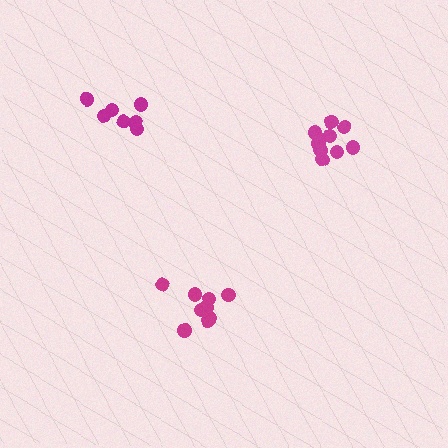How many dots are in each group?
Group 1: 7 dots, Group 2: 10 dots, Group 3: 10 dots (27 total).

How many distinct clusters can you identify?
There are 3 distinct clusters.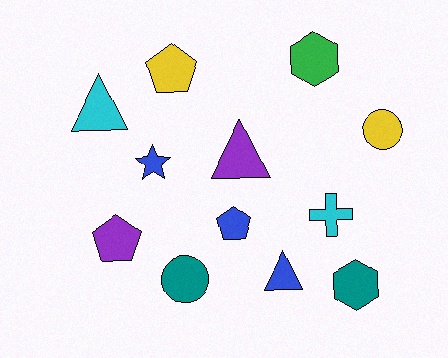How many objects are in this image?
There are 12 objects.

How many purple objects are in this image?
There are 2 purple objects.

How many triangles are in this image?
There are 3 triangles.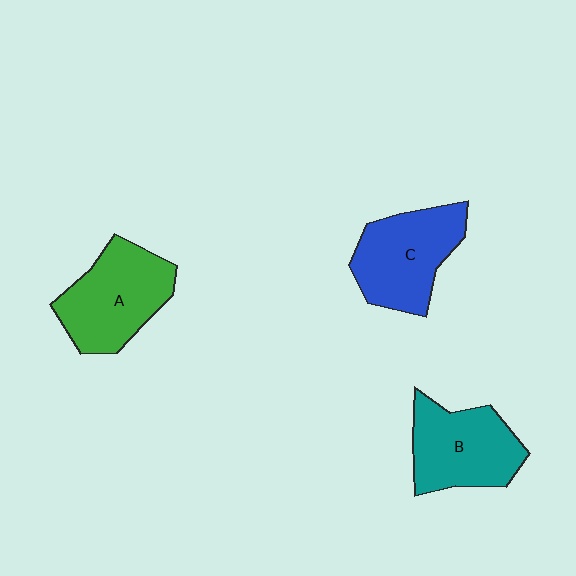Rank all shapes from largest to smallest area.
From largest to smallest: A (green), C (blue), B (teal).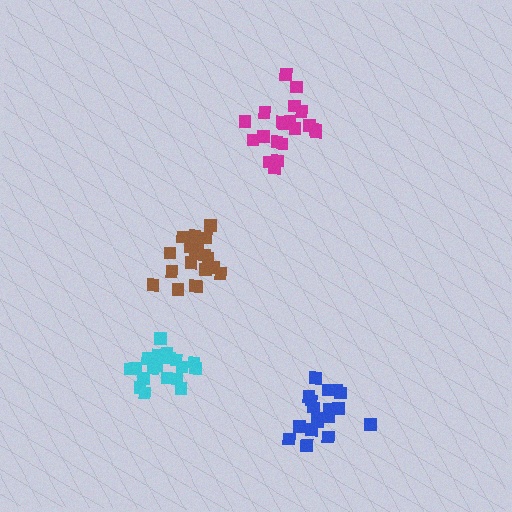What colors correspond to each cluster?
The clusters are colored: blue, cyan, brown, magenta.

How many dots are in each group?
Group 1: 19 dots, Group 2: 19 dots, Group 3: 20 dots, Group 4: 20 dots (78 total).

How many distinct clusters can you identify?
There are 4 distinct clusters.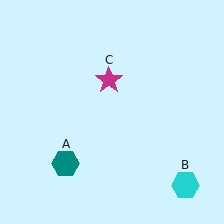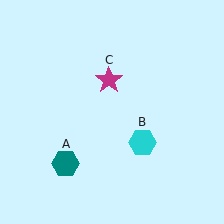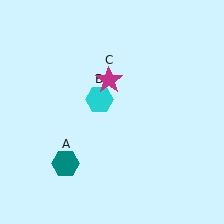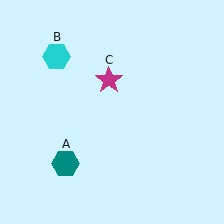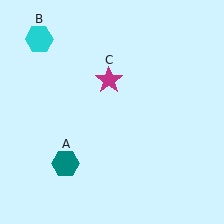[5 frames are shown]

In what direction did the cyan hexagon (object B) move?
The cyan hexagon (object B) moved up and to the left.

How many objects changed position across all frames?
1 object changed position: cyan hexagon (object B).